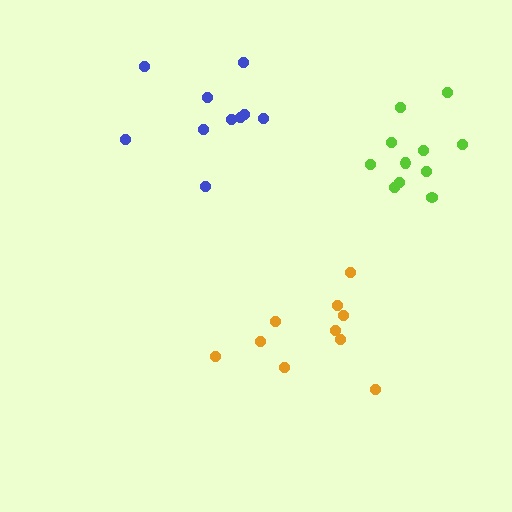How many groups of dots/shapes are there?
There are 3 groups.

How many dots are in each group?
Group 1: 11 dots, Group 2: 10 dots, Group 3: 10 dots (31 total).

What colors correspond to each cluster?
The clusters are colored: lime, orange, blue.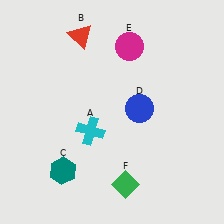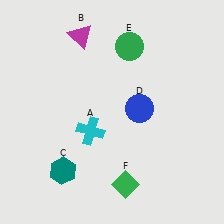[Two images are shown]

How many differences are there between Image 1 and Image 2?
There are 2 differences between the two images.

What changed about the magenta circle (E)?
In Image 1, E is magenta. In Image 2, it changed to green.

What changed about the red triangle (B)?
In Image 1, B is red. In Image 2, it changed to magenta.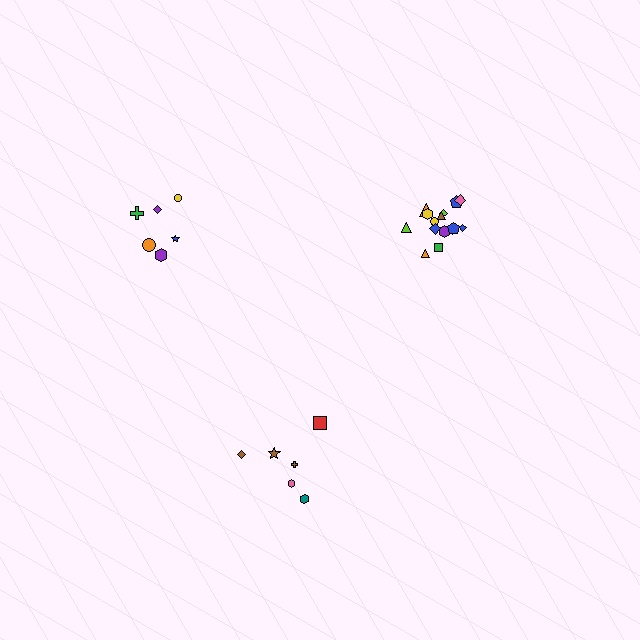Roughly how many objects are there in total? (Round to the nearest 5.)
Roughly 25 objects in total.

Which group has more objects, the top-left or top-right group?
The top-right group.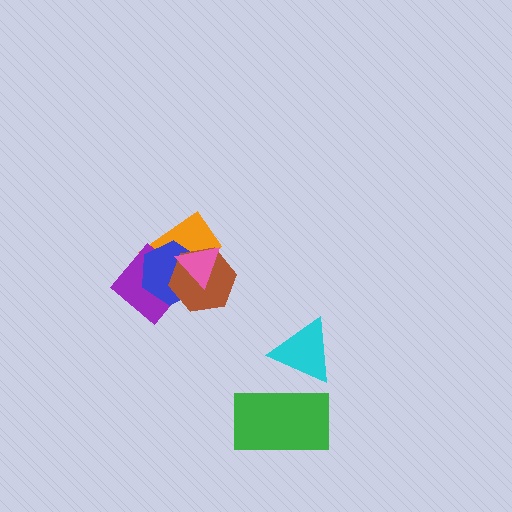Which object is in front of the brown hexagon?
The pink triangle is in front of the brown hexagon.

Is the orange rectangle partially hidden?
Yes, it is partially covered by another shape.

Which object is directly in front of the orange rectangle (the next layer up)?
The purple diamond is directly in front of the orange rectangle.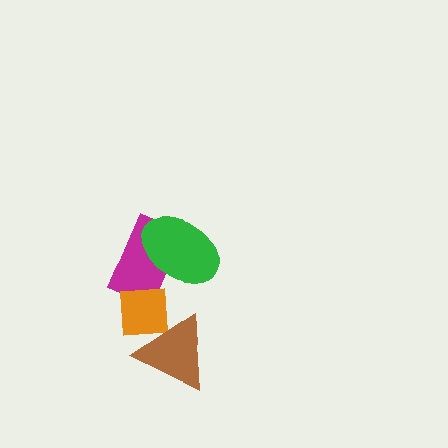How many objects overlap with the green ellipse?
1 object overlaps with the green ellipse.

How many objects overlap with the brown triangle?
1 object overlaps with the brown triangle.